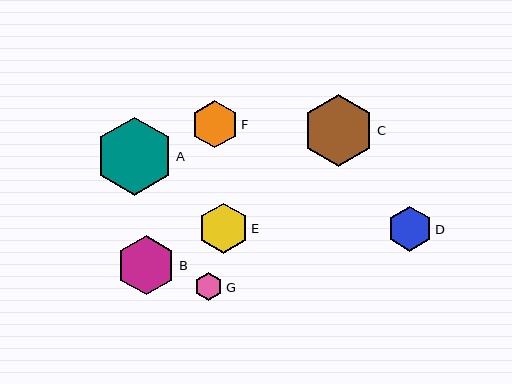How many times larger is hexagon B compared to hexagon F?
Hexagon B is approximately 1.2 times the size of hexagon F.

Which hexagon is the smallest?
Hexagon G is the smallest with a size of approximately 28 pixels.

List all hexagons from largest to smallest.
From largest to smallest: A, C, B, E, F, D, G.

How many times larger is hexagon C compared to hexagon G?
Hexagon C is approximately 2.6 times the size of hexagon G.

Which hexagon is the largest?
Hexagon A is the largest with a size of approximately 78 pixels.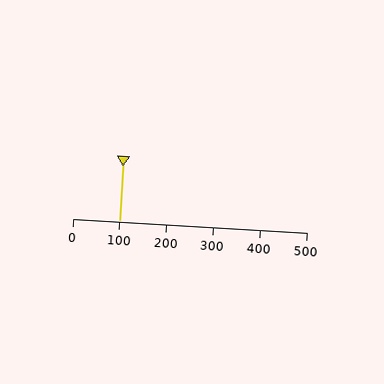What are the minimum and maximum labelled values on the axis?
The axis runs from 0 to 500.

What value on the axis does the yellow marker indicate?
The marker indicates approximately 100.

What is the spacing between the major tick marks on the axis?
The major ticks are spaced 100 apart.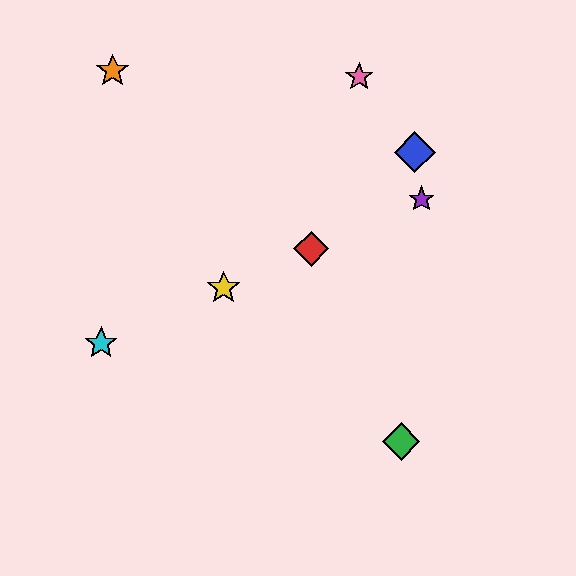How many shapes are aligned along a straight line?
4 shapes (the red diamond, the yellow star, the purple star, the cyan star) are aligned along a straight line.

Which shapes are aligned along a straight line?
The red diamond, the yellow star, the purple star, the cyan star are aligned along a straight line.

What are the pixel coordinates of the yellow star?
The yellow star is at (224, 288).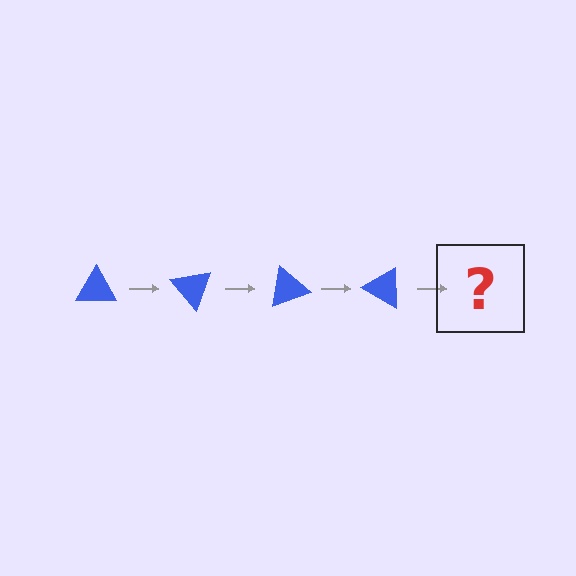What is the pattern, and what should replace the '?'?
The pattern is that the triangle rotates 50 degrees each step. The '?' should be a blue triangle rotated 200 degrees.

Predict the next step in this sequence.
The next step is a blue triangle rotated 200 degrees.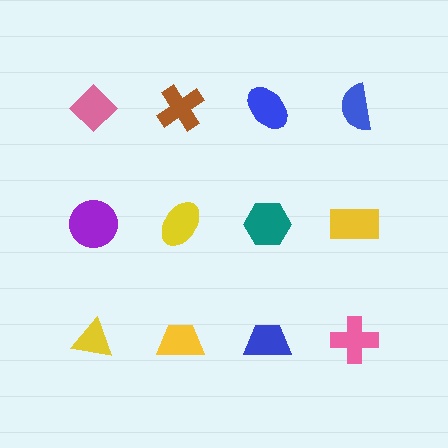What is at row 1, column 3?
A blue ellipse.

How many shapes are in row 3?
4 shapes.